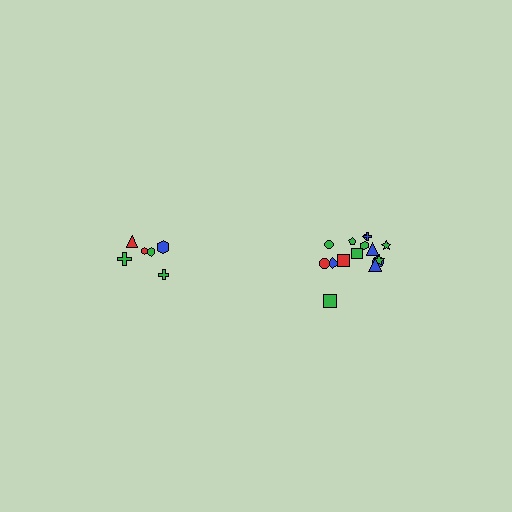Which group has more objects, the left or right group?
The right group.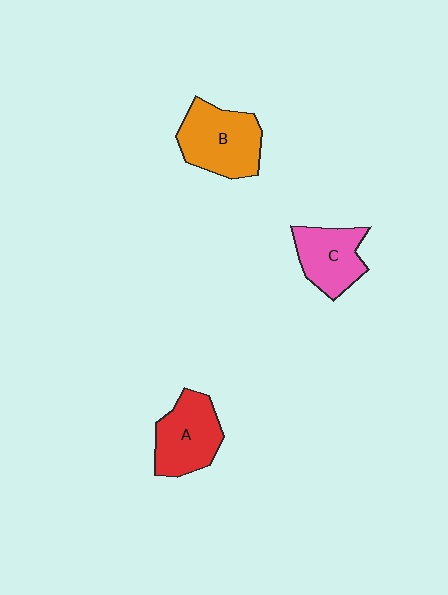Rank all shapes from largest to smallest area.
From largest to smallest: B (orange), A (red), C (pink).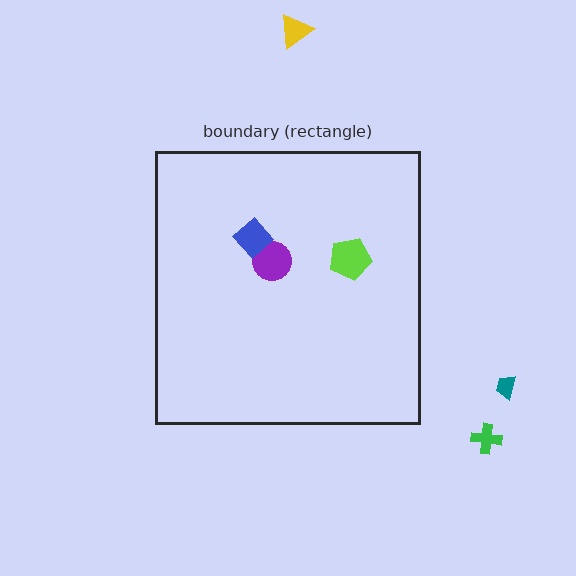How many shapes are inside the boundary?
3 inside, 3 outside.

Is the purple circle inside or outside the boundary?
Inside.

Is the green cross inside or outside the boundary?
Outside.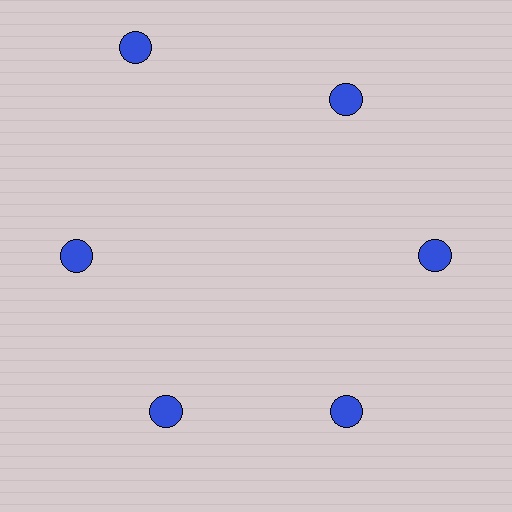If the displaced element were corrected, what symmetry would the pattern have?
It would have 6-fold rotational symmetry — the pattern would map onto itself every 60 degrees.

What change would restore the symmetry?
The symmetry would be restored by moving it inward, back onto the ring so that all 6 circles sit at equal angles and equal distance from the center.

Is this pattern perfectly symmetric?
No. The 6 blue circles are arranged in a ring, but one element near the 11 o'clock position is pushed outward from the center, breaking the 6-fold rotational symmetry.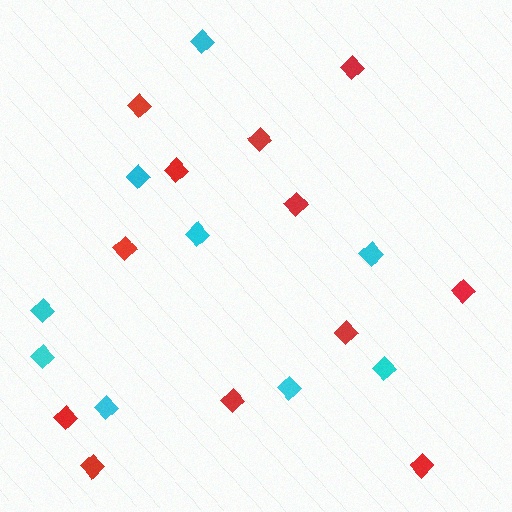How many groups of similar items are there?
There are 2 groups: one group of red diamonds (12) and one group of cyan diamonds (9).